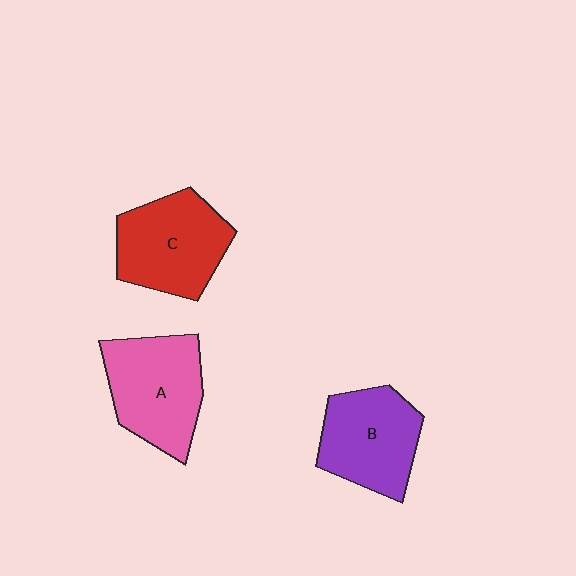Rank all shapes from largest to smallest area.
From largest to smallest: A (pink), C (red), B (purple).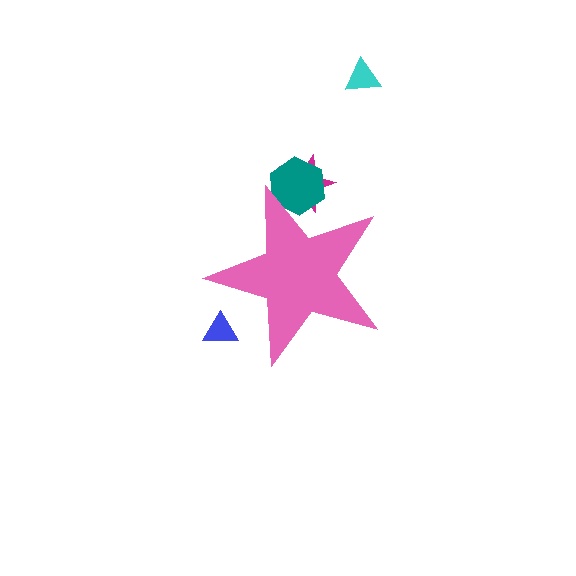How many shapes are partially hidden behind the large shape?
3 shapes are partially hidden.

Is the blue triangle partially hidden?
Yes, the blue triangle is partially hidden behind the pink star.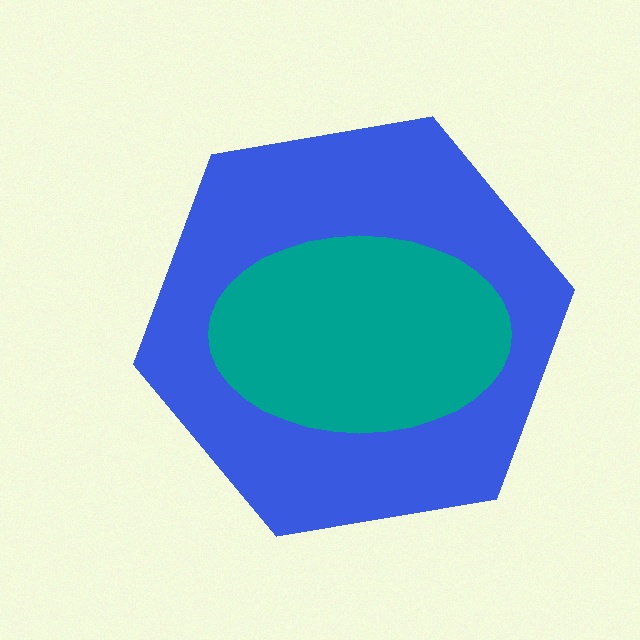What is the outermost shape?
The blue hexagon.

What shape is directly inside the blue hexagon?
The teal ellipse.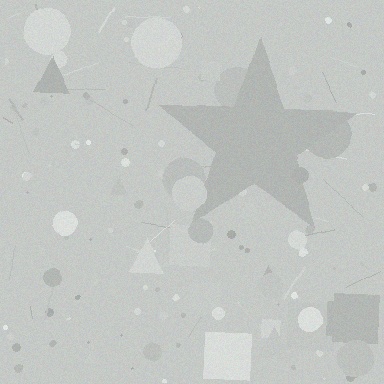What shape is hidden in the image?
A star is hidden in the image.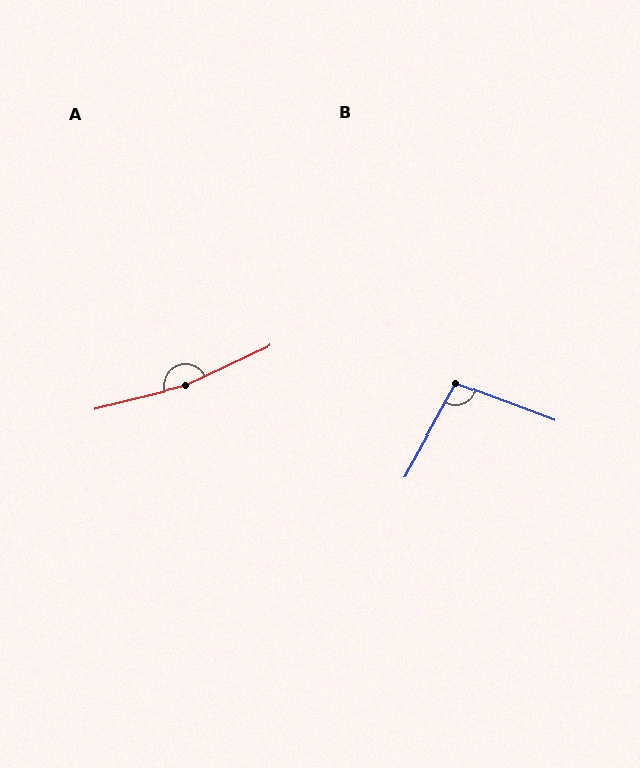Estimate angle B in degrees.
Approximately 98 degrees.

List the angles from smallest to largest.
B (98°), A (169°).